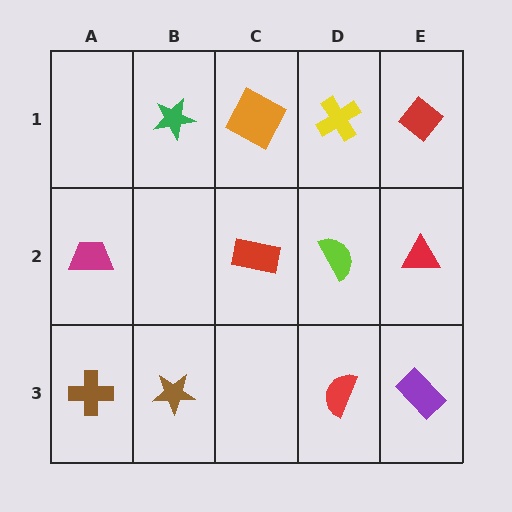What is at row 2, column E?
A red triangle.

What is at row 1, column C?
An orange square.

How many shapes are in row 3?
4 shapes.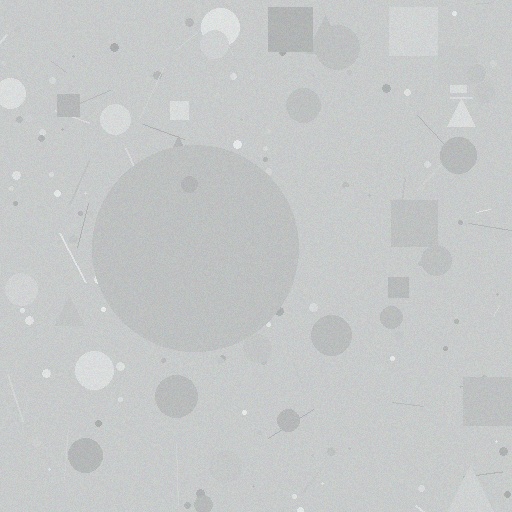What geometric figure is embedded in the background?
A circle is embedded in the background.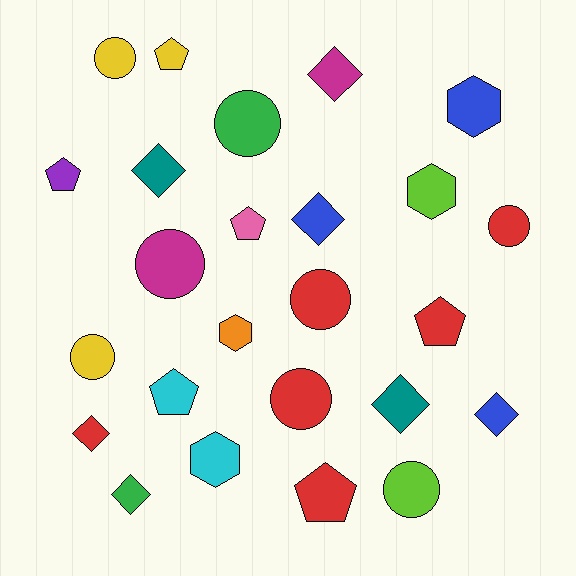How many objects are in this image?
There are 25 objects.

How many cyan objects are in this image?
There are 2 cyan objects.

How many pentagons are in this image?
There are 6 pentagons.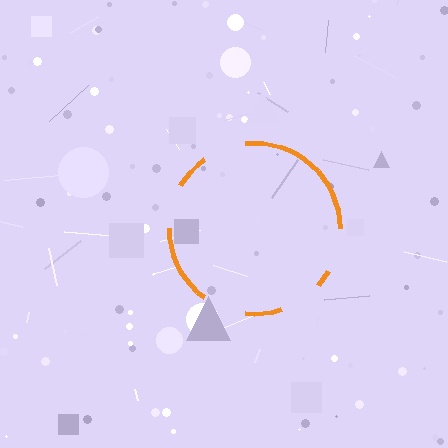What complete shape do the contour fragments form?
The contour fragments form a circle.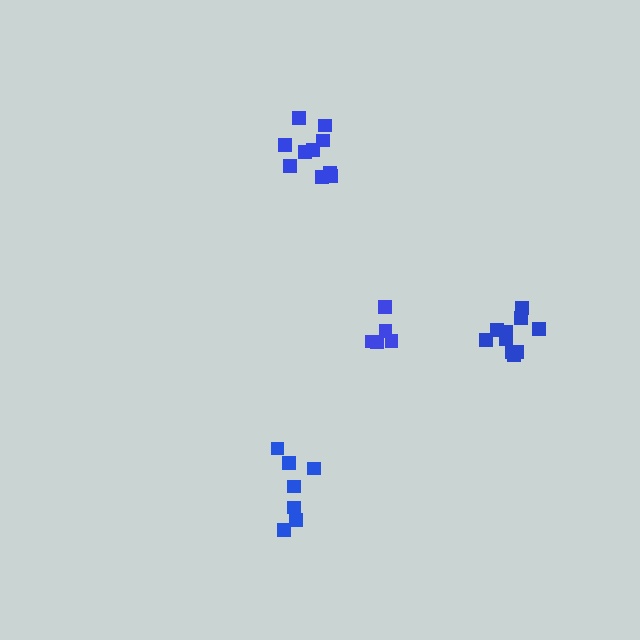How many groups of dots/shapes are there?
There are 4 groups.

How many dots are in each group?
Group 1: 7 dots, Group 2: 10 dots, Group 3: 10 dots, Group 4: 5 dots (32 total).